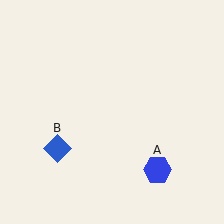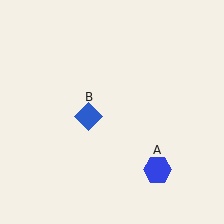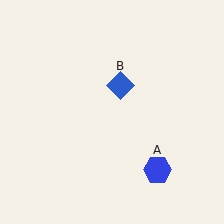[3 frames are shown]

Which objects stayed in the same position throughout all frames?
Blue hexagon (object A) remained stationary.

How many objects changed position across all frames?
1 object changed position: blue diamond (object B).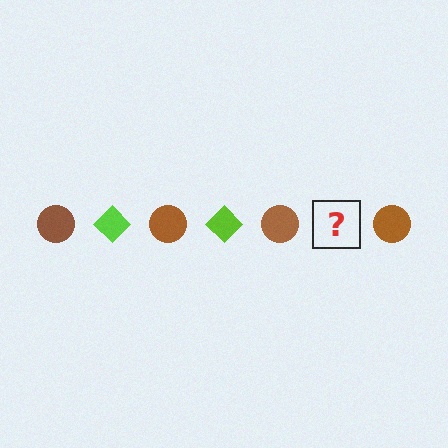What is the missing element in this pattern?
The missing element is a lime diamond.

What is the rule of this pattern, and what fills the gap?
The rule is that the pattern alternates between brown circle and lime diamond. The gap should be filled with a lime diamond.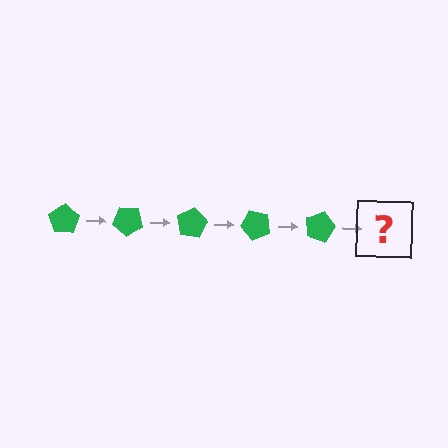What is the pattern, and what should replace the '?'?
The pattern is that the pentagon rotates 40 degrees each step. The '?' should be a green pentagon rotated 200 degrees.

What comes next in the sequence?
The next element should be a green pentagon rotated 200 degrees.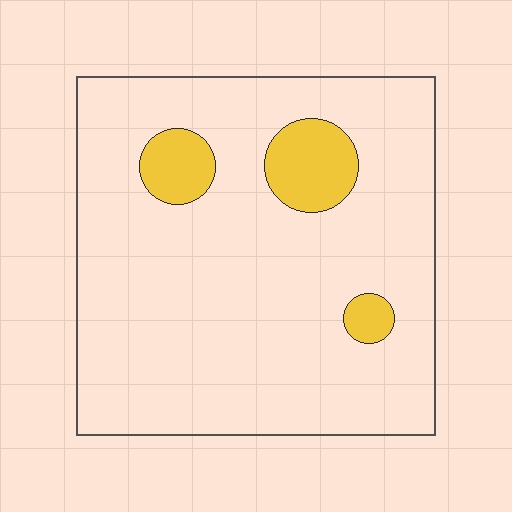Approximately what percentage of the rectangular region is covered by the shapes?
Approximately 10%.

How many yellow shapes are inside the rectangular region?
3.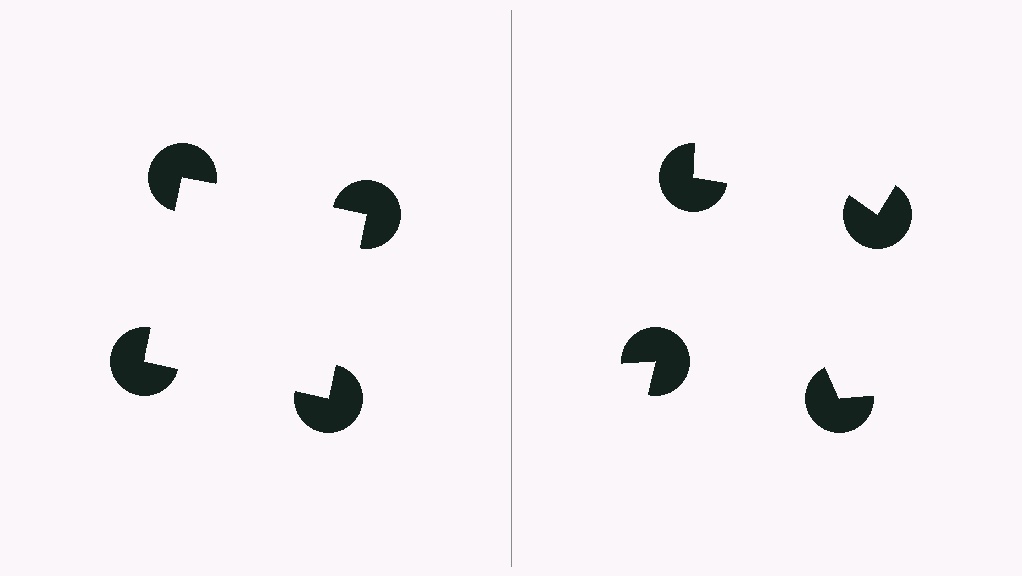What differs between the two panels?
The pac-man discs are positioned identically on both sides; only the wedge orientations differ. On the left they align to a square; on the right they are misaligned.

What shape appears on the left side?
An illusory square.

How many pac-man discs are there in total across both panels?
8 — 4 on each side.